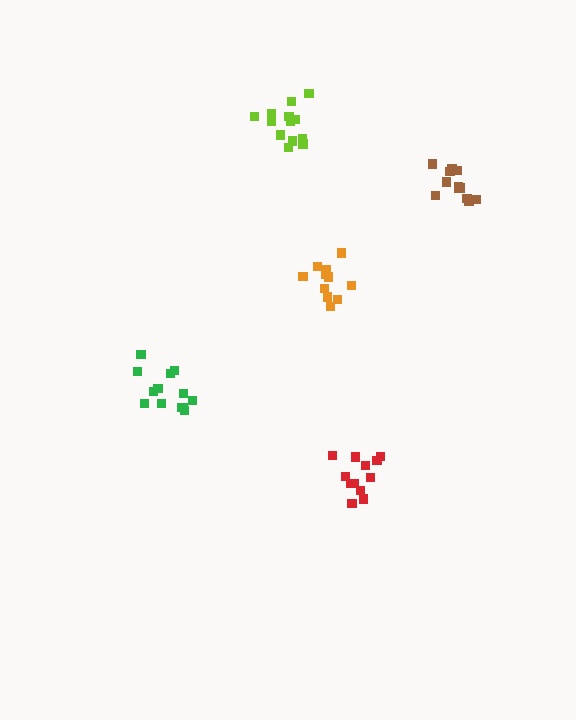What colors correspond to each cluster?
The clusters are colored: green, brown, red, orange, lime.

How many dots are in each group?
Group 1: 13 dots, Group 2: 13 dots, Group 3: 12 dots, Group 4: 12 dots, Group 5: 13 dots (63 total).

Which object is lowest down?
The red cluster is bottommost.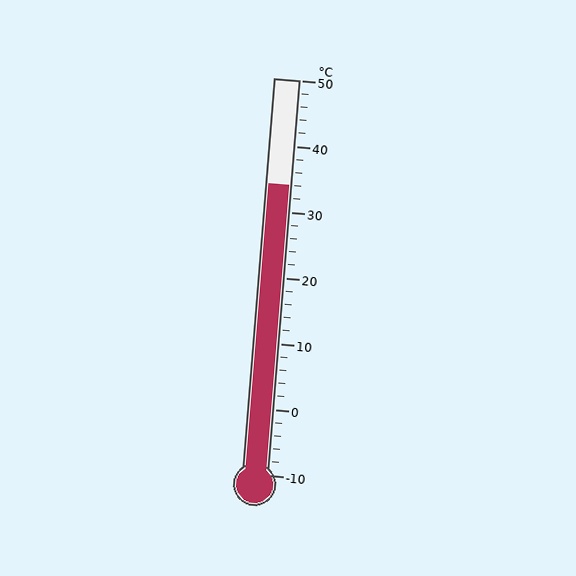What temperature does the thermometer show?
The thermometer shows approximately 34°C.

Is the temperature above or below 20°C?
The temperature is above 20°C.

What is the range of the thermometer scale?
The thermometer scale ranges from -10°C to 50°C.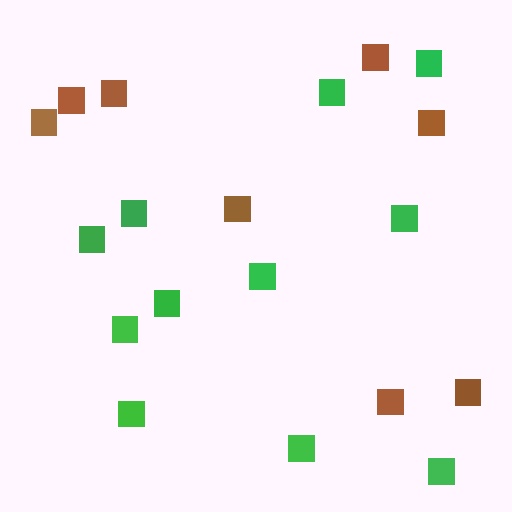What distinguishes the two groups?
There are 2 groups: one group of green squares (11) and one group of brown squares (8).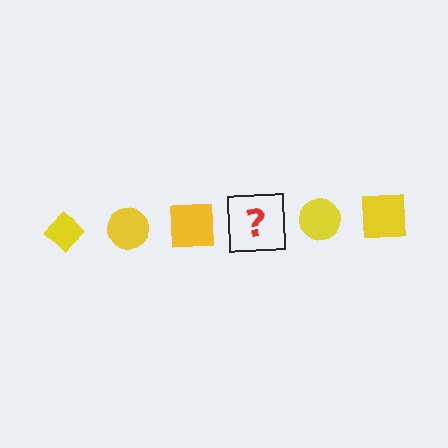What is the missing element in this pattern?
The missing element is a yellow diamond.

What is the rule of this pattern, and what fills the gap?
The rule is that the pattern cycles through diamond, circle, square shapes in yellow. The gap should be filled with a yellow diamond.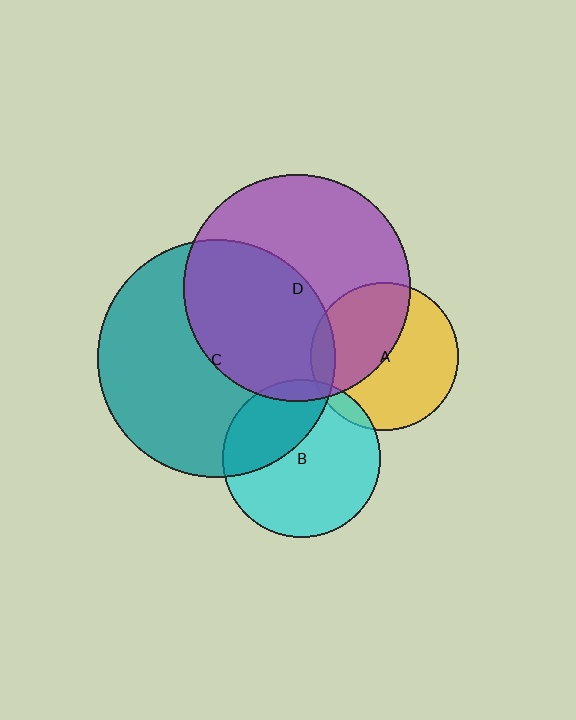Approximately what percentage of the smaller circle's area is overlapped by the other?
Approximately 5%.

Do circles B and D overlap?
Yes.